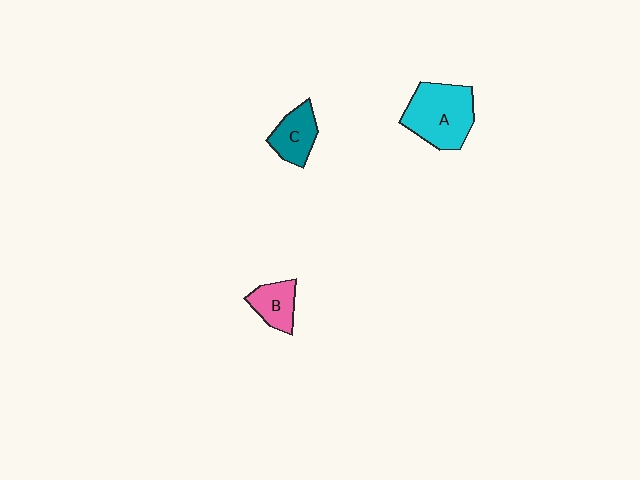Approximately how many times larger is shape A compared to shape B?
Approximately 2.1 times.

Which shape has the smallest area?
Shape B (pink).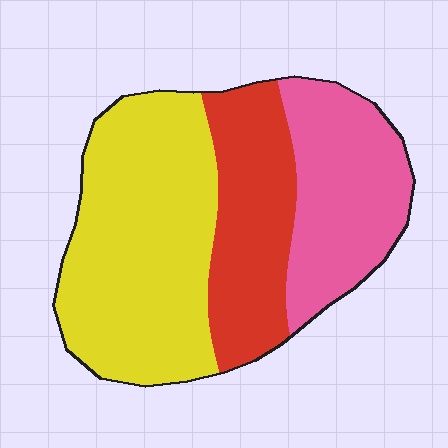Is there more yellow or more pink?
Yellow.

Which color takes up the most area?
Yellow, at roughly 45%.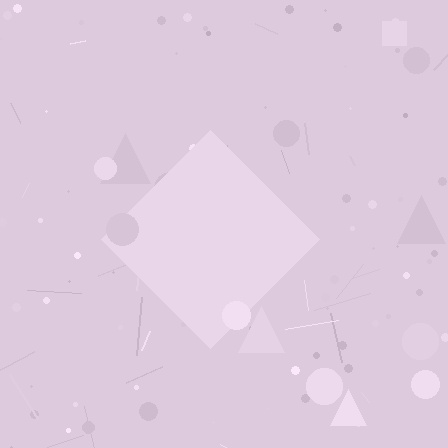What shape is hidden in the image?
A diamond is hidden in the image.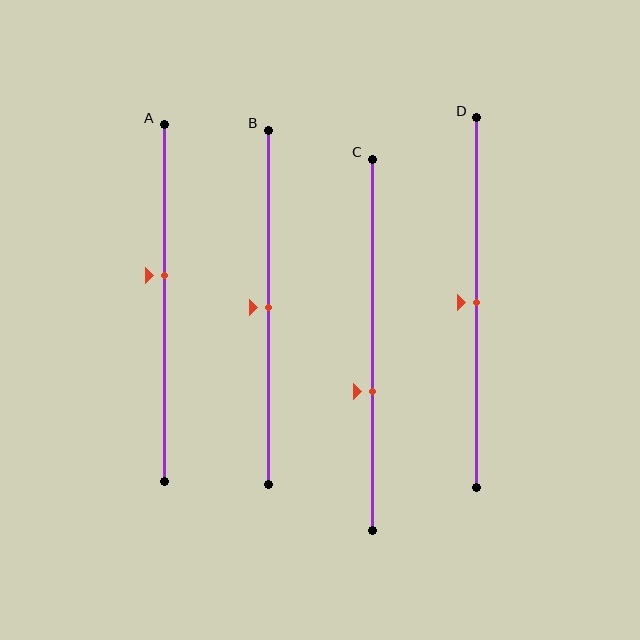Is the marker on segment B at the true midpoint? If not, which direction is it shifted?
Yes, the marker on segment B is at the true midpoint.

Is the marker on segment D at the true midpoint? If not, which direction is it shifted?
Yes, the marker on segment D is at the true midpoint.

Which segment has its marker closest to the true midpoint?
Segment B has its marker closest to the true midpoint.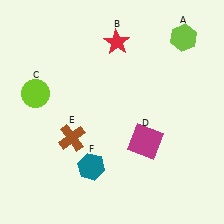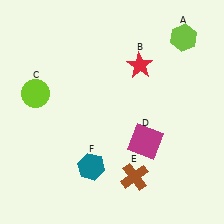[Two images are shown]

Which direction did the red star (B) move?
The red star (B) moved down.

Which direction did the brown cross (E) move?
The brown cross (E) moved right.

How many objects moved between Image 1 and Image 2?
2 objects moved between the two images.